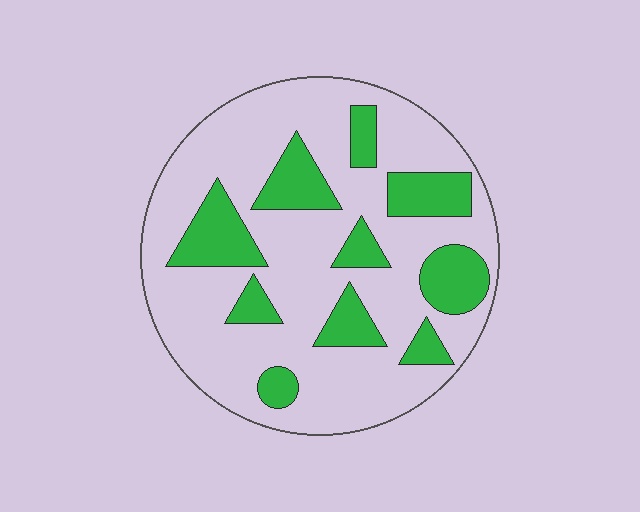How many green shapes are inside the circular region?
10.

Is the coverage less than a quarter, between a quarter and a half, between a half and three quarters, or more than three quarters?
Between a quarter and a half.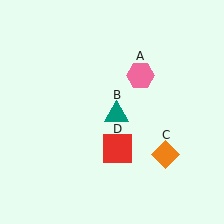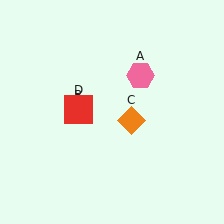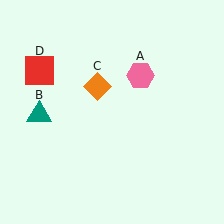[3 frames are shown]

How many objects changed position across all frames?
3 objects changed position: teal triangle (object B), orange diamond (object C), red square (object D).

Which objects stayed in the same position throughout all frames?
Pink hexagon (object A) remained stationary.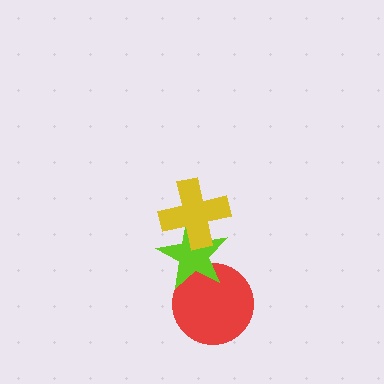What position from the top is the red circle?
The red circle is 3rd from the top.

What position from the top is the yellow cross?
The yellow cross is 1st from the top.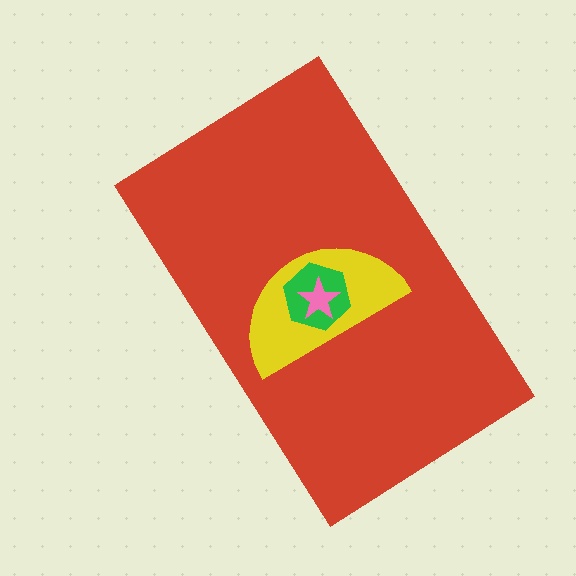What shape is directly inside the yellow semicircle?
The green hexagon.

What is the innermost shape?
The pink star.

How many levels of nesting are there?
4.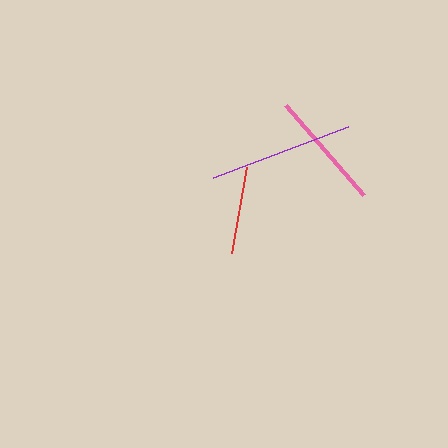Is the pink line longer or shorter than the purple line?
The purple line is longer than the pink line.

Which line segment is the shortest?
The red line is the shortest at approximately 87 pixels.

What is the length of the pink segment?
The pink segment is approximately 119 pixels long.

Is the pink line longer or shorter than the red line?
The pink line is longer than the red line.